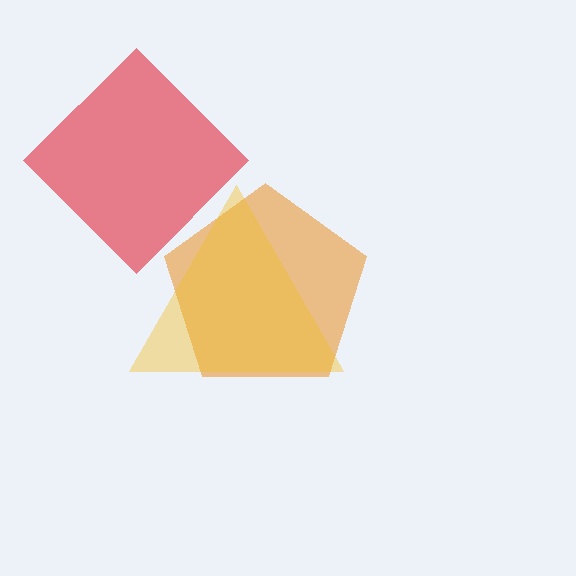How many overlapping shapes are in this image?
There are 3 overlapping shapes in the image.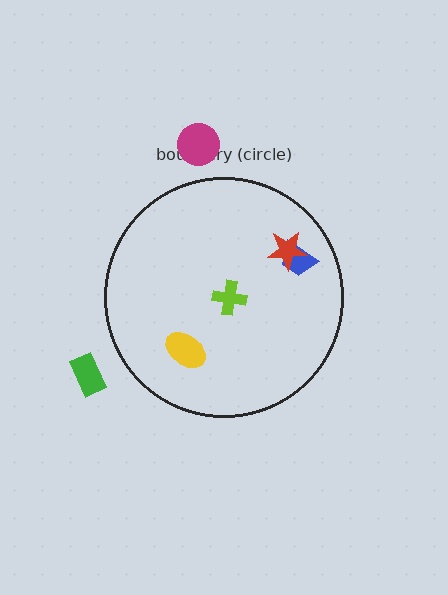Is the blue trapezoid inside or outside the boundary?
Inside.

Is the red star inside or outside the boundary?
Inside.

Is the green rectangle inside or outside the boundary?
Outside.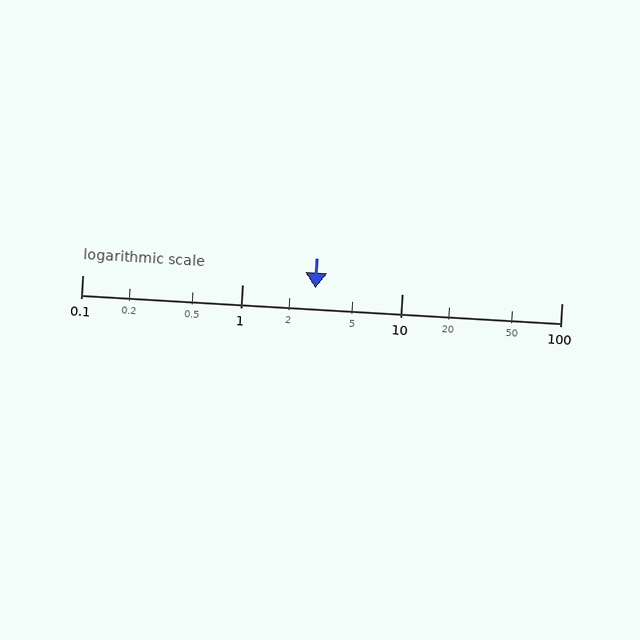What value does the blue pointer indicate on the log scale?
The pointer indicates approximately 2.9.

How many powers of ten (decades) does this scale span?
The scale spans 3 decades, from 0.1 to 100.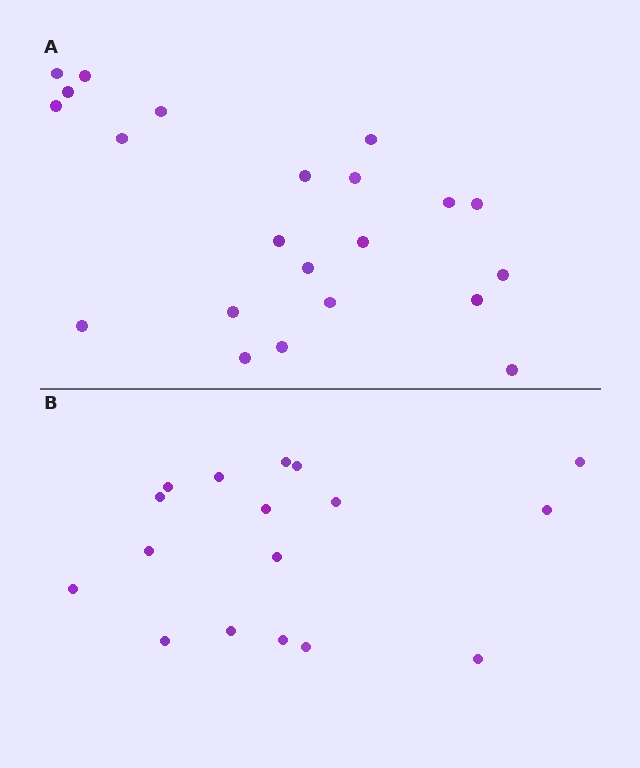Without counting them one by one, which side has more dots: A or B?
Region A (the top region) has more dots.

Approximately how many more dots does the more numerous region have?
Region A has about 5 more dots than region B.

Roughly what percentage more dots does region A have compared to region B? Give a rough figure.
About 30% more.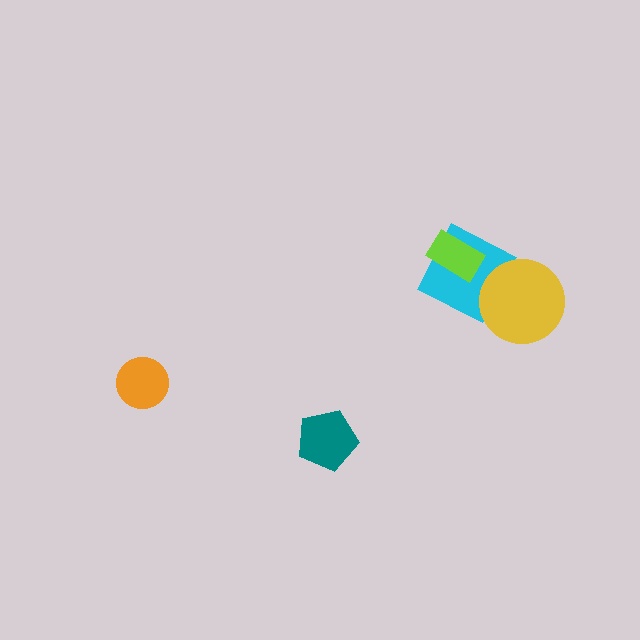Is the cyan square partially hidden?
Yes, it is partially covered by another shape.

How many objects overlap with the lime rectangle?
1 object overlaps with the lime rectangle.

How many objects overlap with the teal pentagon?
0 objects overlap with the teal pentagon.